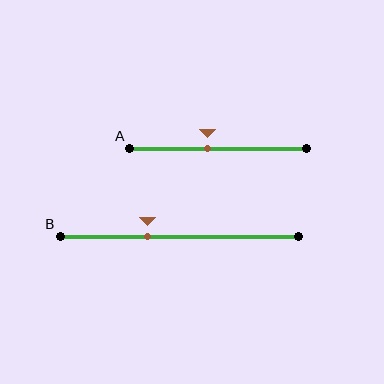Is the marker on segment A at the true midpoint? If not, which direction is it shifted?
No, the marker on segment A is shifted to the left by about 6% of the segment length.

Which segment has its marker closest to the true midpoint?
Segment A has its marker closest to the true midpoint.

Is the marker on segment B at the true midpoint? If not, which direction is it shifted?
No, the marker on segment B is shifted to the left by about 13% of the segment length.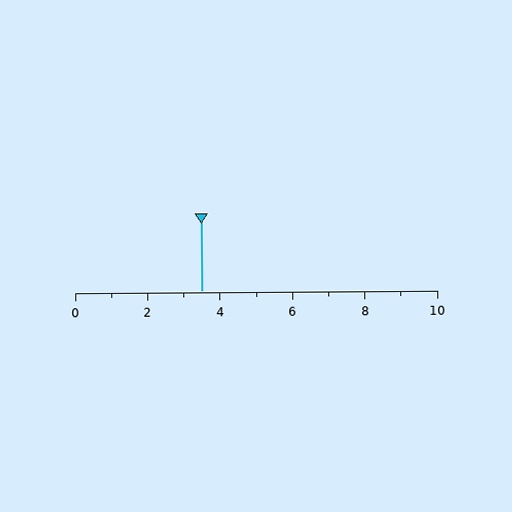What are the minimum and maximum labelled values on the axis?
The axis runs from 0 to 10.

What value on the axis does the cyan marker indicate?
The marker indicates approximately 3.5.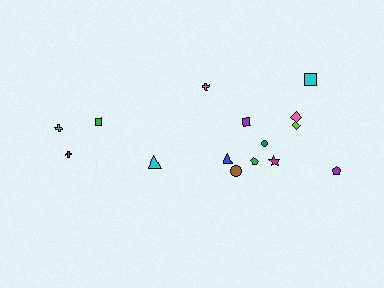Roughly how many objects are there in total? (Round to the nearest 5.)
Roughly 15 objects in total.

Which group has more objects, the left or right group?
The right group.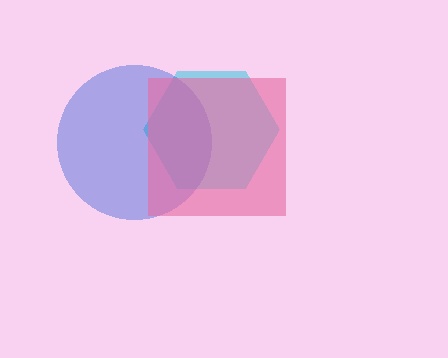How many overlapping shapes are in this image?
There are 3 overlapping shapes in the image.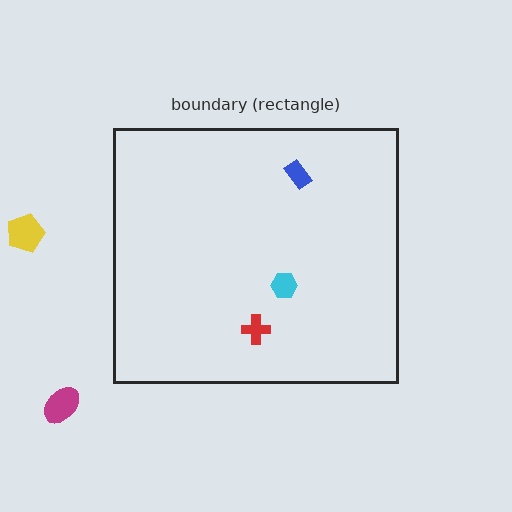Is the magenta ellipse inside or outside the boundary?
Outside.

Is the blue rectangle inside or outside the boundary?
Inside.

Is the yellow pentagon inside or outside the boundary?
Outside.